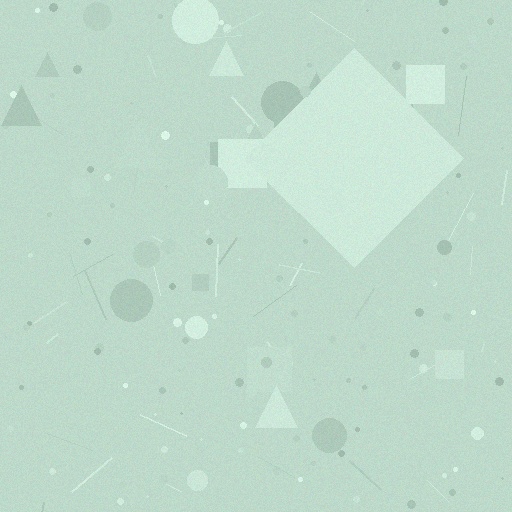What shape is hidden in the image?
A diamond is hidden in the image.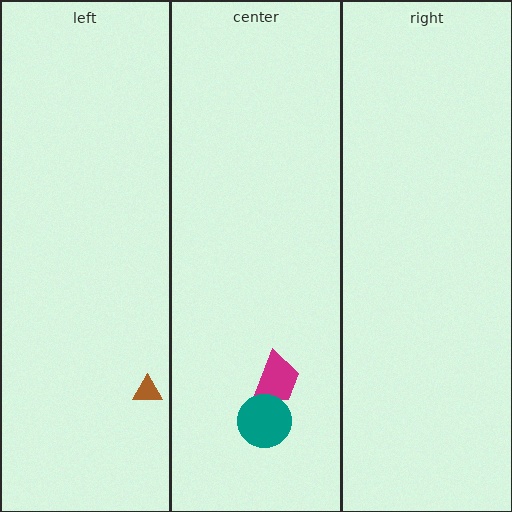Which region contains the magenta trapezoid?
The center region.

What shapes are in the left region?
The brown triangle.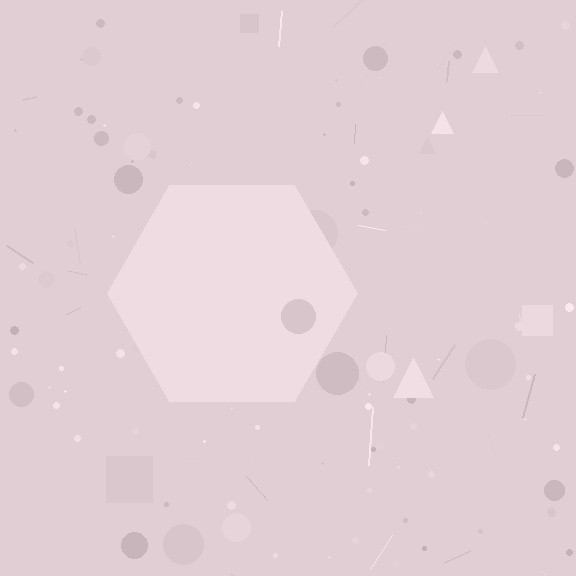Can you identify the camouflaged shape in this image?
The camouflaged shape is a hexagon.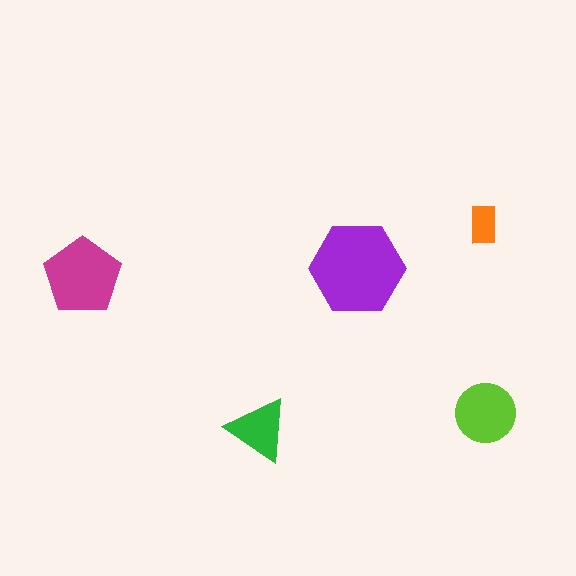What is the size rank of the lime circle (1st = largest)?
3rd.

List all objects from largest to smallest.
The purple hexagon, the magenta pentagon, the lime circle, the green triangle, the orange rectangle.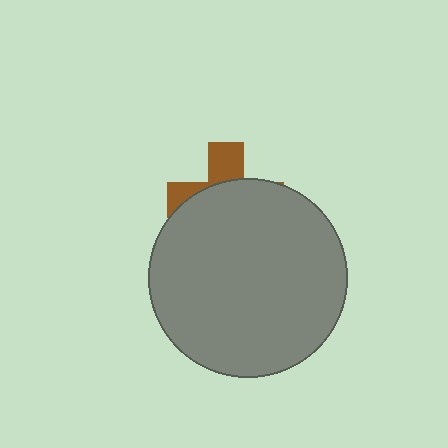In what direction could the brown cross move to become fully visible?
The brown cross could move up. That would shift it out from behind the gray circle entirely.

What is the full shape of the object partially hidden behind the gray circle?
The partially hidden object is a brown cross.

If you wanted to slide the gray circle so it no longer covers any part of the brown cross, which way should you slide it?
Slide it down — that is the most direct way to separate the two shapes.